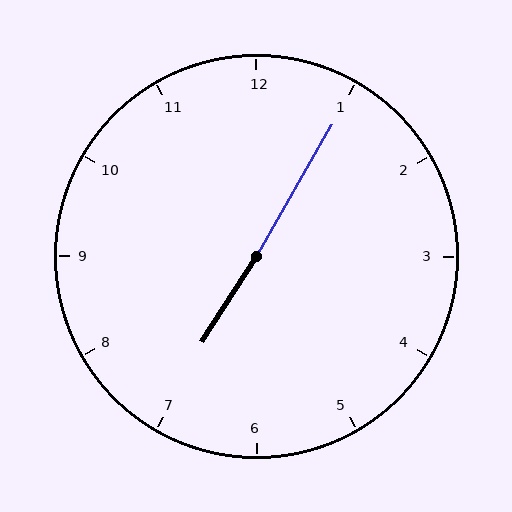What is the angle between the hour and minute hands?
Approximately 178 degrees.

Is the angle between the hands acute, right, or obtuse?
It is obtuse.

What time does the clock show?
7:05.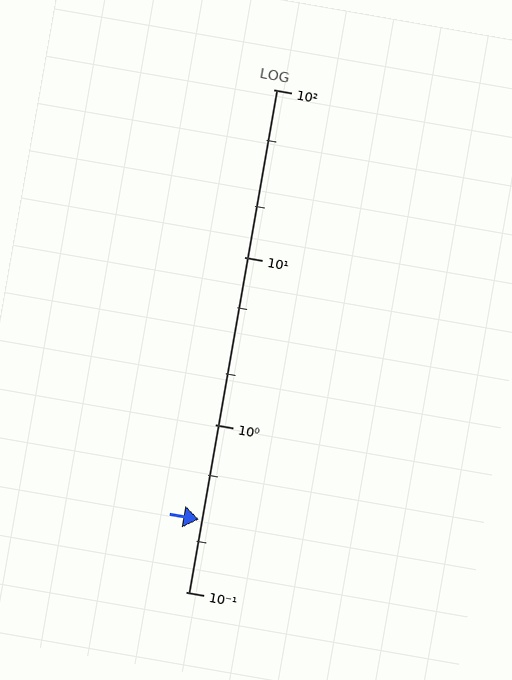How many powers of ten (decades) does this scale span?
The scale spans 3 decades, from 0.1 to 100.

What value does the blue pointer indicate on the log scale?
The pointer indicates approximately 0.27.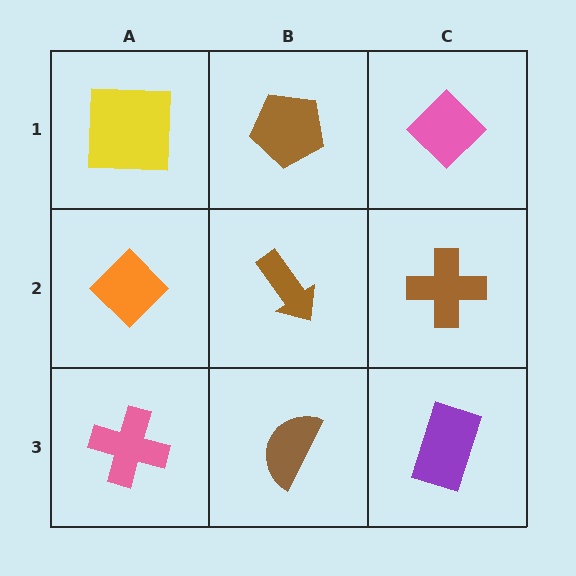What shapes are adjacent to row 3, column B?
A brown arrow (row 2, column B), a pink cross (row 3, column A), a purple rectangle (row 3, column C).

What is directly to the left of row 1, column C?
A brown pentagon.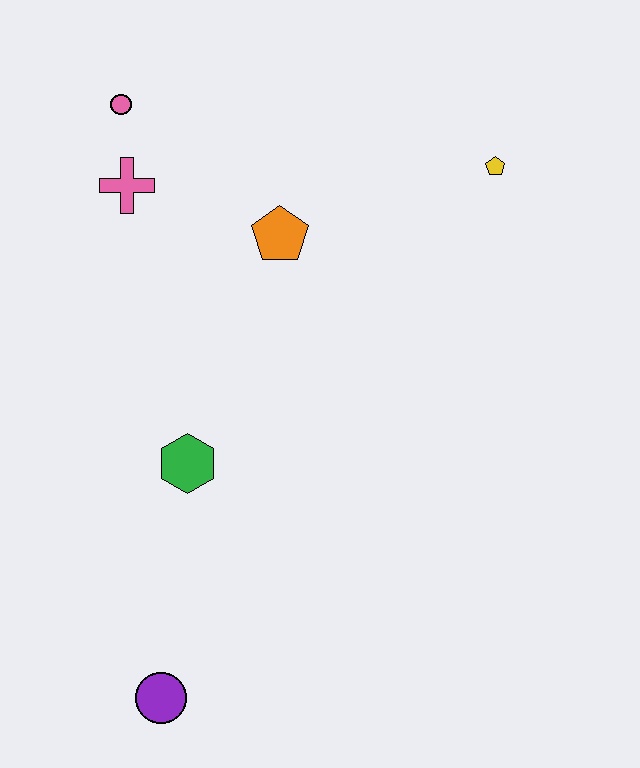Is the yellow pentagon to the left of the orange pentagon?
No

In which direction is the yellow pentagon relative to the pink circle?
The yellow pentagon is to the right of the pink circle.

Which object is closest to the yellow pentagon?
The orange pentagon is closest to the yellow pentagon.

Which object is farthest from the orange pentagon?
The purple circle is farthest from the orange pentagon.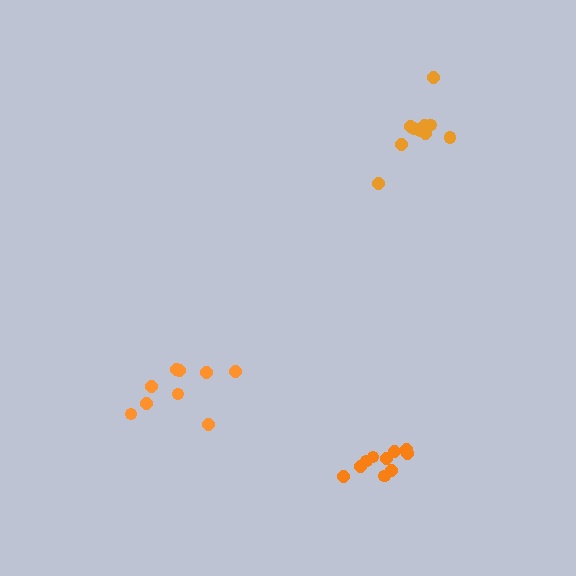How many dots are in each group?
Group 1: 10 dots, Group 2: 9 dots, Group 3: 10 dots (29 total).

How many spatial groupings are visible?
There are 3 spatial groupings.